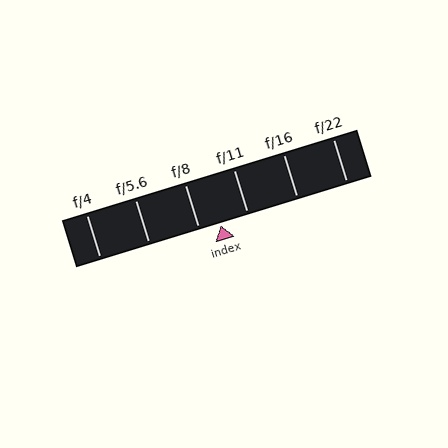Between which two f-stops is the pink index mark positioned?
The index mark is between f/8 and f/11.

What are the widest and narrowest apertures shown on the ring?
The widest aperture shown is f/4 and the narrowest is f/22.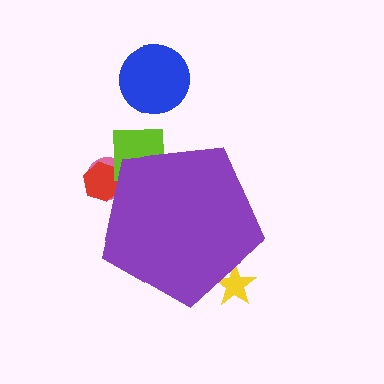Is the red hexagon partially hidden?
Yes, the red hexagon is partially hidden behind the purple pentagon.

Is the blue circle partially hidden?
No, the blue circle is fully visible.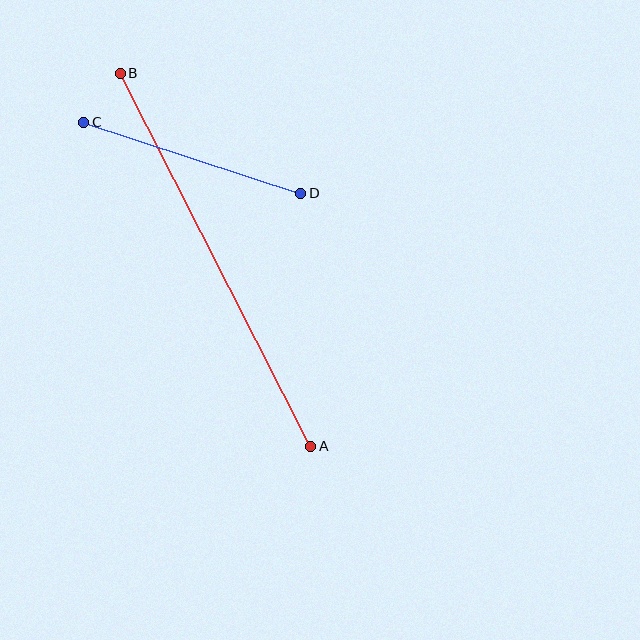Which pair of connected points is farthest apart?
Points A and B are farthest apart.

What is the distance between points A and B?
The distance is approximately 419 pixels.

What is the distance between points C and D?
The distance is approximately 228 pixels.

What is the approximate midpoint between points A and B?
The midpoint is at approximately (215, 260) pixels.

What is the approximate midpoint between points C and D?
The midpoint is at approximately (192, 158) pixels.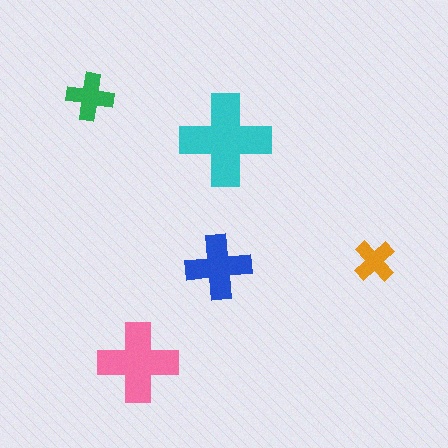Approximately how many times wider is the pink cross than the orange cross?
About 2 times wider.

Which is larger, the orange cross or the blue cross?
The blue one.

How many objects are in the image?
There are 5 objects in the image.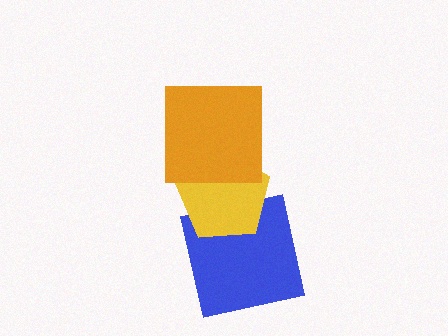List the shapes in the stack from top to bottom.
From top to bottom: the orange square, the yellow pentagon, the blue square.